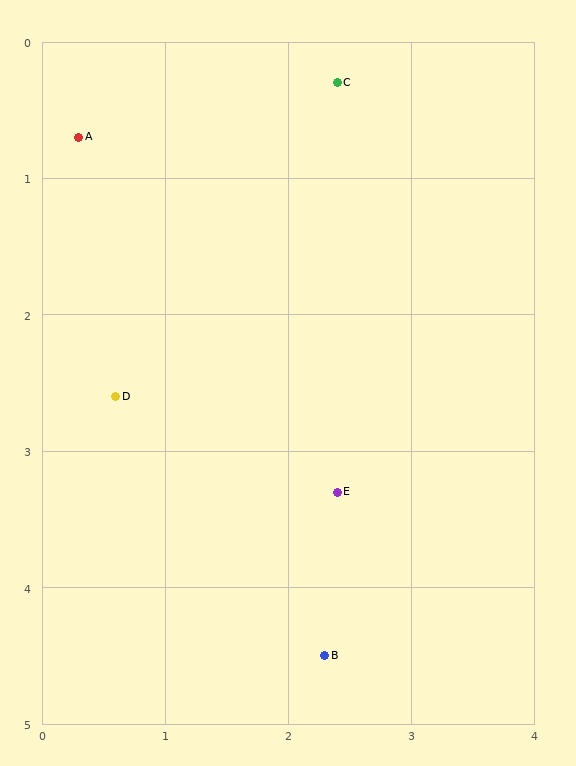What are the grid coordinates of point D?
Point D is at approximately (0.6, 2.6).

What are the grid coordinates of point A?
Point A is at approximately (0.3, 0.7).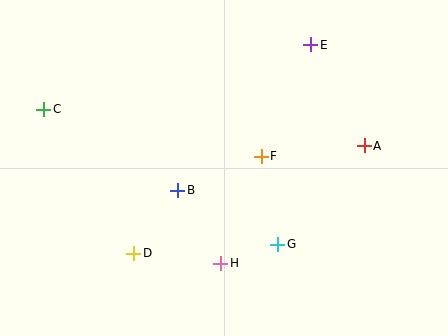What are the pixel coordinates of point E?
Point E is at (311, 45).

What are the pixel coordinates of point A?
Point A is at (364, 146).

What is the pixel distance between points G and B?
The distance between G and B is 113 pixels.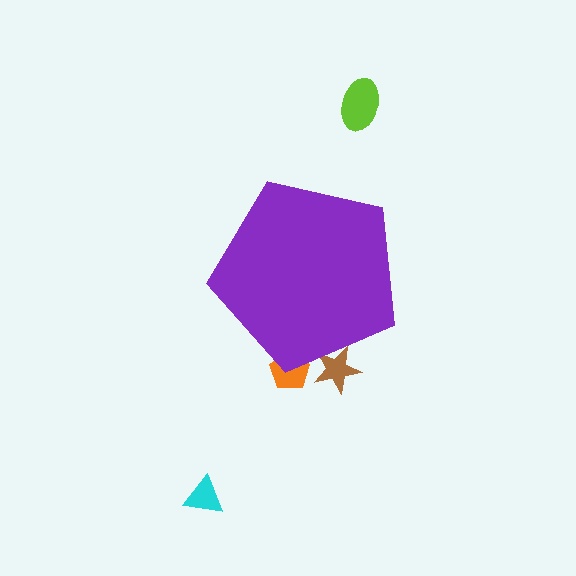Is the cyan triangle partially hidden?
No, the cyan triangle is fully visible.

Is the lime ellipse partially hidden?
No, the lime ellipse is fully visible.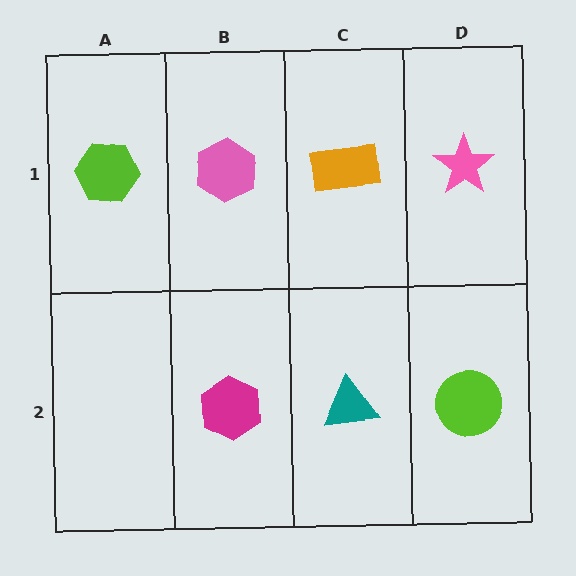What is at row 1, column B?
A pink hexagon.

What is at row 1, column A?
A lime hexagon.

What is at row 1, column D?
A pink star.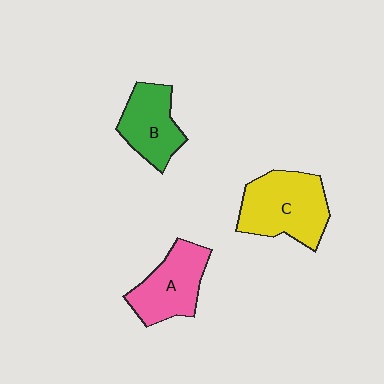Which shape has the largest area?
Shape C (yellow).